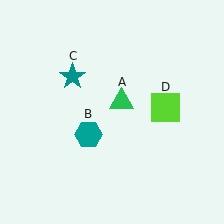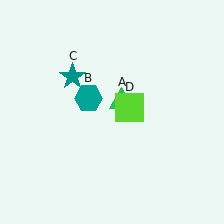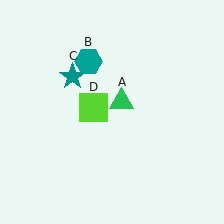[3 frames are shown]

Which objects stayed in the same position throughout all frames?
Green triangle (object A) and teal star (object C) remained stationary.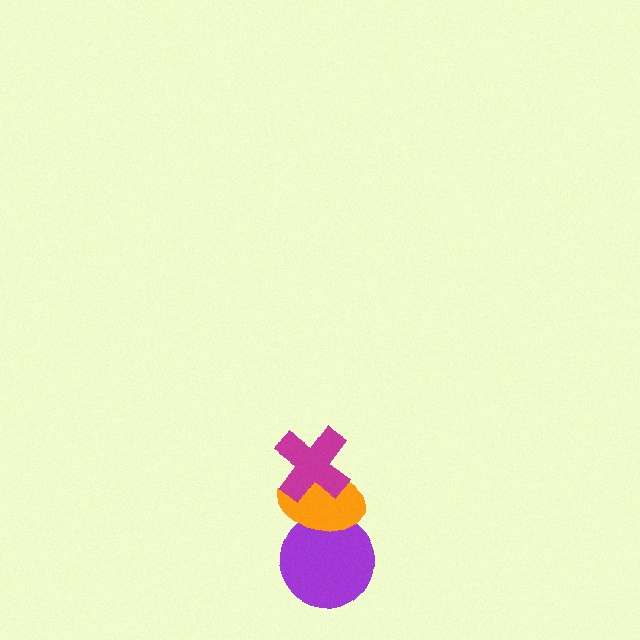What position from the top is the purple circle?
The purple circle is 3rd from the top.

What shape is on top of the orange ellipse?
The magenta cross is on top of the orange ellipse.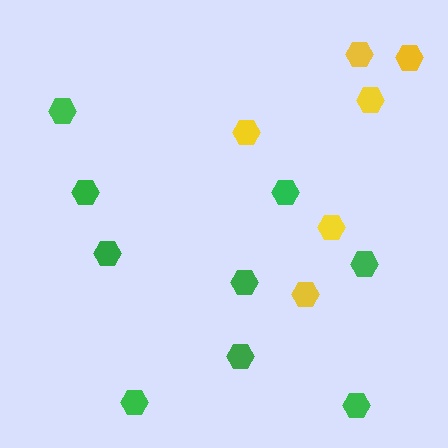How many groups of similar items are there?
There are 2 groups: one group of green hexagons (9) and one group of yellow hexagons (6).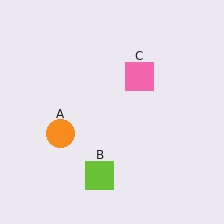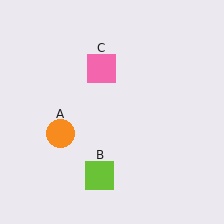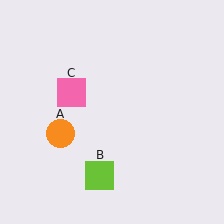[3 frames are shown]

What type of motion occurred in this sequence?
The pink square (object C) rotated counterclockwise around the center of the scene.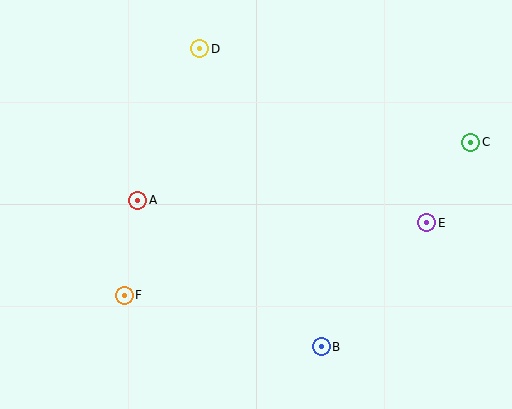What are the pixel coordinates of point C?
Point C is at (471, 142).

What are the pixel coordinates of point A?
Point A is at (138, 200).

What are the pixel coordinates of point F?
Point F is at (124, 295).